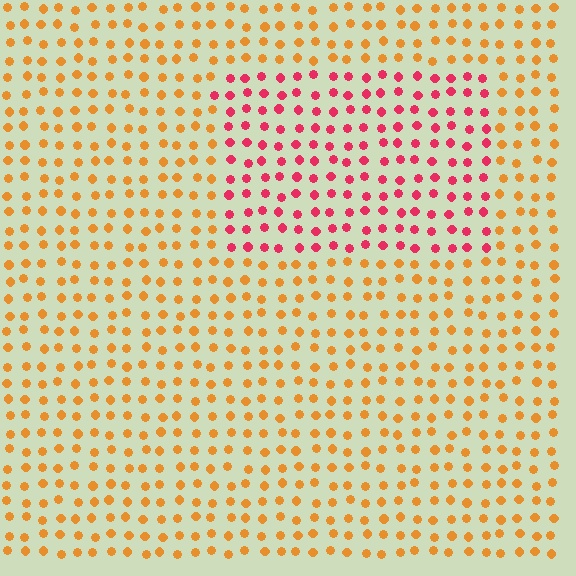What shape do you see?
I see a rectangle.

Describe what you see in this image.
The image is filled with small orange elements in a uniform arrangement. A rectangle-shaped region is visible where the elements are tinted to a slightly different hue, forming a subtle color boundary.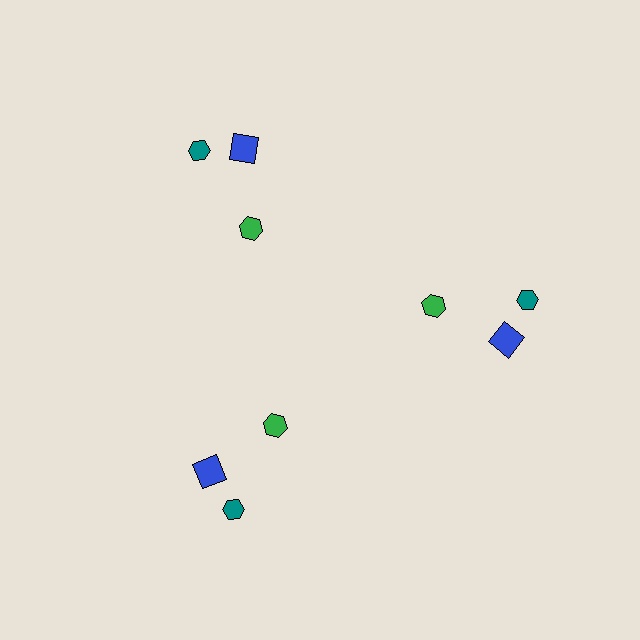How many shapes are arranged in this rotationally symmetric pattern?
There are 9 shapes, arranged in 3 groups of 3.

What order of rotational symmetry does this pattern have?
This pattern has 3-fold rotational symmetry.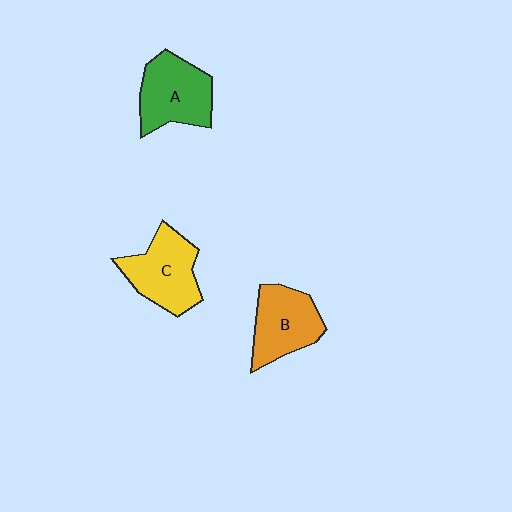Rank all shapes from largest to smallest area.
From largest to smallest: A (green), C (yellow), B (orange).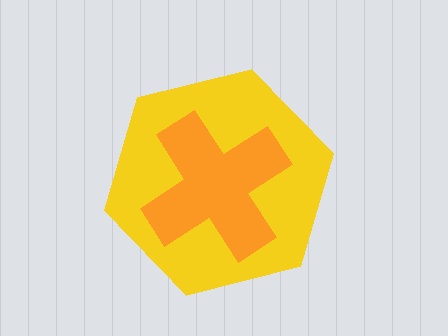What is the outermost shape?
The yellow hexagon.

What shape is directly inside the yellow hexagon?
The orange cross.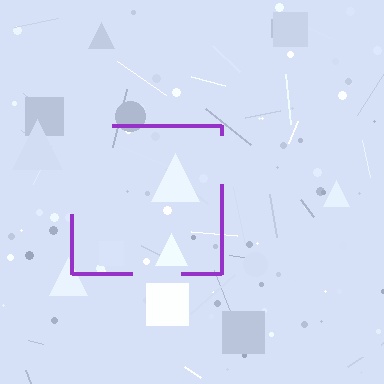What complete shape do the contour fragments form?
The contour fragments form a square.